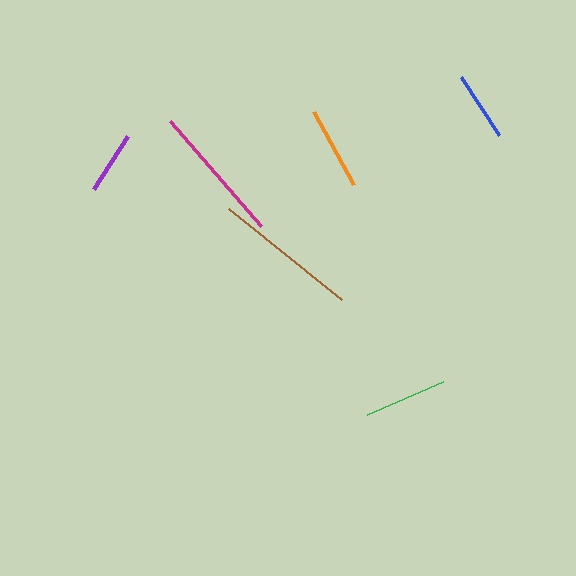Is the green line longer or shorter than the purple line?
The green line is longer than the purple line.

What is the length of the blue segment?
The blue segment is approximately 69 pixels long.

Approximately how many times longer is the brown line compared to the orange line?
The brown line is approximately 1.7 times the length of the orange line.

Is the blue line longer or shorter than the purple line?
The blue line is longer than the purple line.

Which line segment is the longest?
The brown line is the longest at approximately 145 pixels.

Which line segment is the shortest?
The purple line is the shortest at approximately 62 pixels.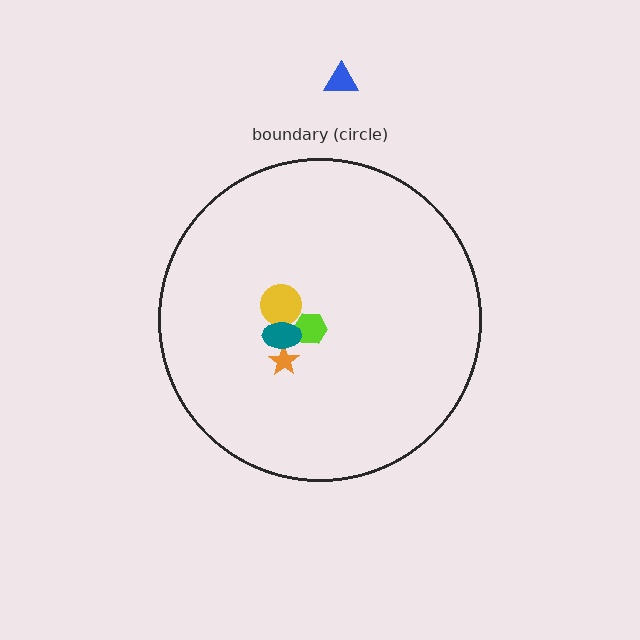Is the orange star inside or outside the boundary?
Inside.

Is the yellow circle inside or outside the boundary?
Inside.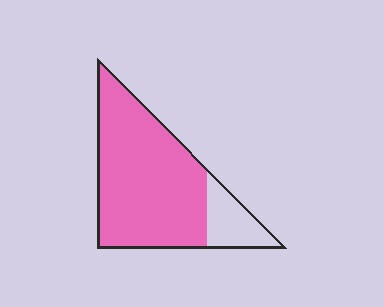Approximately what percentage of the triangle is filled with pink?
Approximately 80%.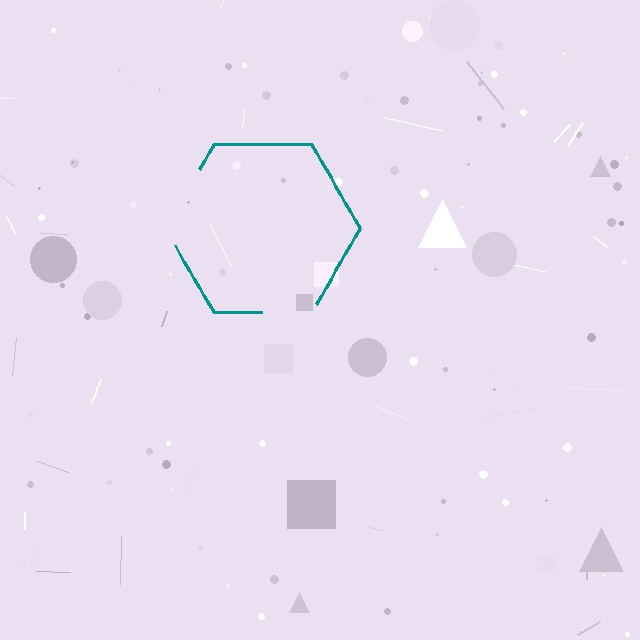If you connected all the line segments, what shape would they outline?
They would outline a hexagon.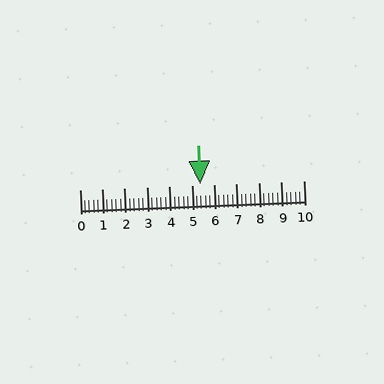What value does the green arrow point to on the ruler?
The green arrow points to approximately 5.4.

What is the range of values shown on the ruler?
The ruler shows values from 0 to 10.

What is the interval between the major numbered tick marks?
The major tick marks are spaced 1 units apart.